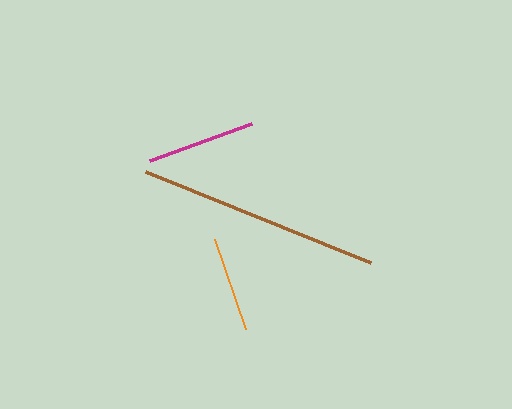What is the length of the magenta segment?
The magenta segment is approximately 108 pixels long.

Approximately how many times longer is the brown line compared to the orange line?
The brown line is approximately 2.6 times the length of the orange line.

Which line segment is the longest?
The brown line is the longest at approximately 243 pixels.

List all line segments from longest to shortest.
From longest to shortest: brown, magenta, orange.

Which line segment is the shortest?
The orange line is the shortest at approximately 95 pixels.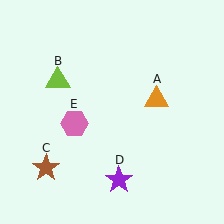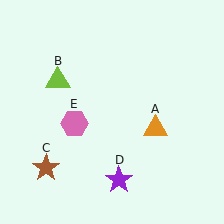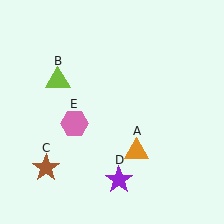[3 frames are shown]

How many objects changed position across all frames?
1 object changed position: orange triangle (object A).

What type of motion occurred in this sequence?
The orange triangle (object A) rotated clockwise around the center of the scene.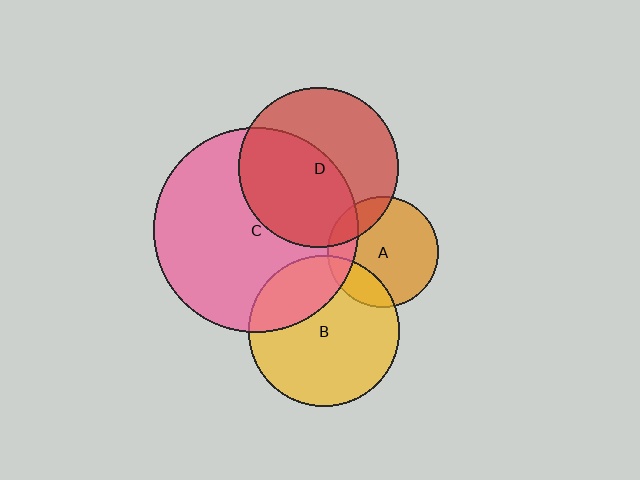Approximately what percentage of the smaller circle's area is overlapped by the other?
Approximately 15%.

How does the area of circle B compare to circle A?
Approximately 1.9 times.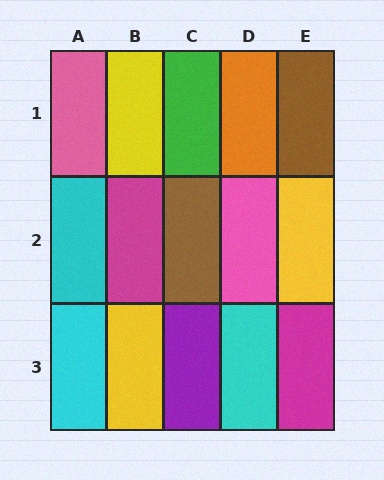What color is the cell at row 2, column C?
Brown.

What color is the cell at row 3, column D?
Cyan.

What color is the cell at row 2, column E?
Yellow.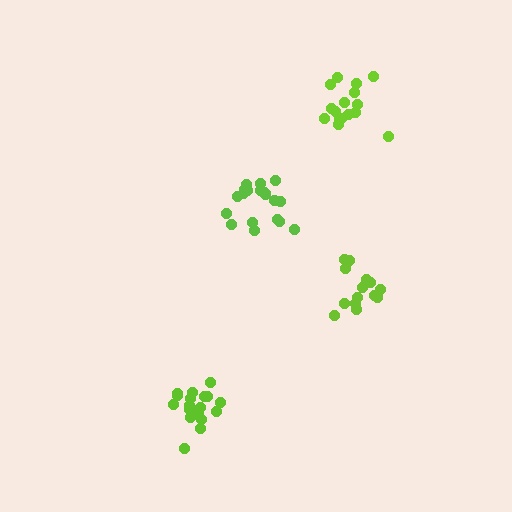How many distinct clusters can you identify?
There are 4 distinct clusters.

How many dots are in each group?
Group 1: 16 dots, Group 2: 18 dots, Group 3: 14 dots, Group 4: 20 dots (68 total).